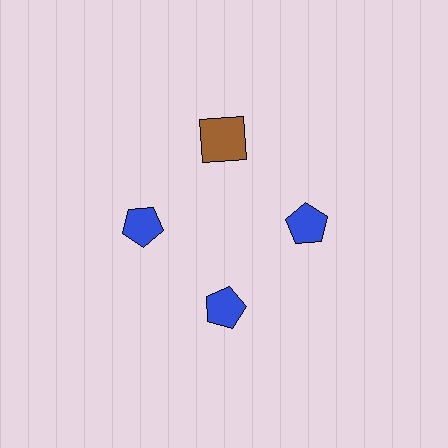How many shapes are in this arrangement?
There are 4 shapes arranged in a ring pattern.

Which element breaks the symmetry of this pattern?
The brown square at roughly the 12 o'clock position breaks the symmetry. All other shapes are blue pentagons.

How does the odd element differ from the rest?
It differs in both color (brown instead of blue) and shape (square instead of pentagon).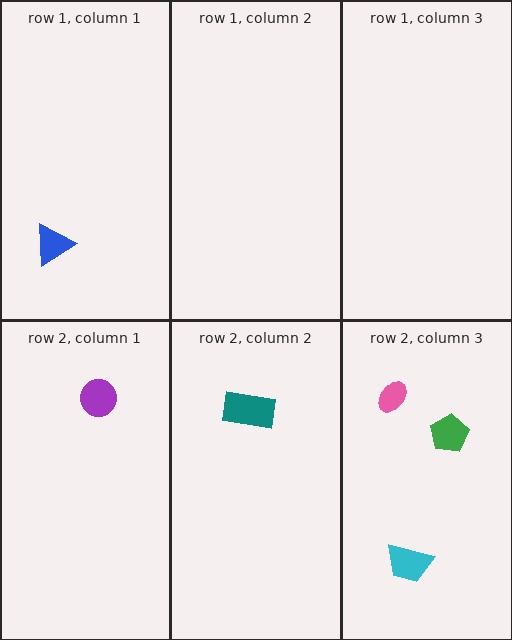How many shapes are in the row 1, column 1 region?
1.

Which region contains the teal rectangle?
The row 2, column 2 region.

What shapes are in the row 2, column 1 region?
The purple circle.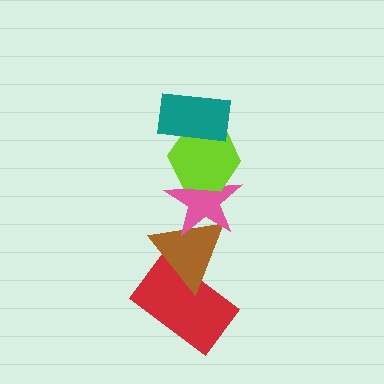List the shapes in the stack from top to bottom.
From top to bottom: the teal rectangle, the lime hexagon, the pink star, the brown triangle, the red rectangle.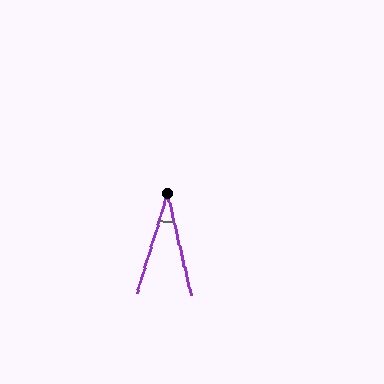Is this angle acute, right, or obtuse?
It is acute.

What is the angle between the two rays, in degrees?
Approximately 30 degrees.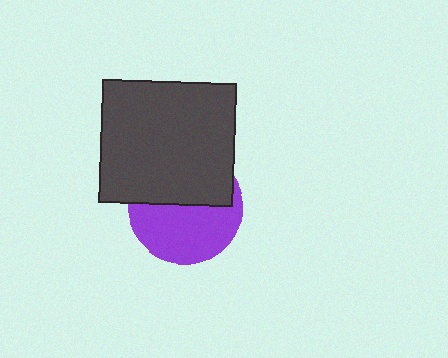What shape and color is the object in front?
The object in front is a dark gray rectangle.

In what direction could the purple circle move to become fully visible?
The purple circle could move down. That would shift it out from behind the dark gray rectangle entirely.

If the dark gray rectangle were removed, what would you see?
You would see the complete purple circle.